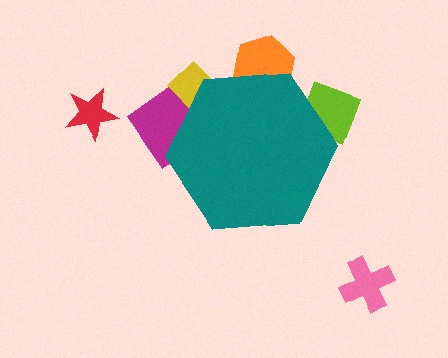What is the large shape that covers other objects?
A teal hexagon.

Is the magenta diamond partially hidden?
Yes, the magenta diamond is partially hidden behind the teal hexagon.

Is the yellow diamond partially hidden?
Yes, the yellow diamond is partially hidden behind the teal hexagon.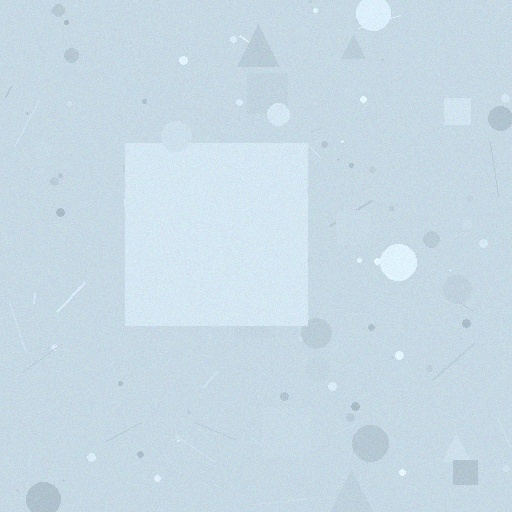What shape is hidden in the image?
A square is hidden in the image.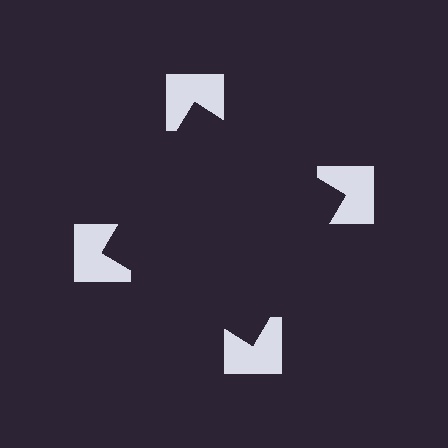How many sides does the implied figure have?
4 sides.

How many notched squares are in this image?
There are 4 — one at each vertex of the illusory square.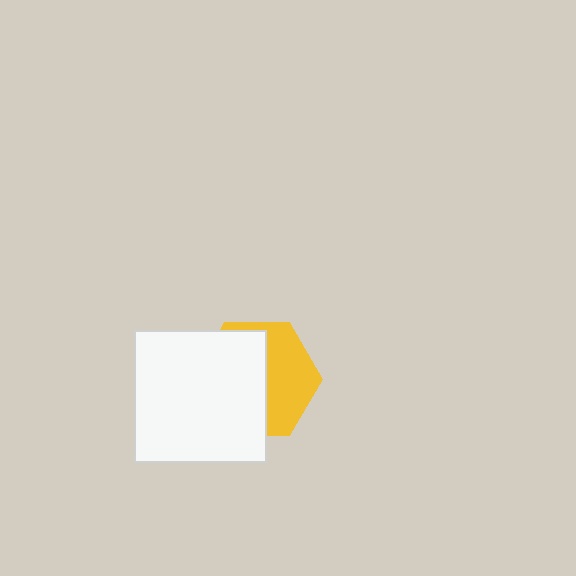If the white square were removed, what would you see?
You would see the complete yellow hexagon.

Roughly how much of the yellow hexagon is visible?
A small part of it is visible (roughly 43%).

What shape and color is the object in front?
The object in front is a white square.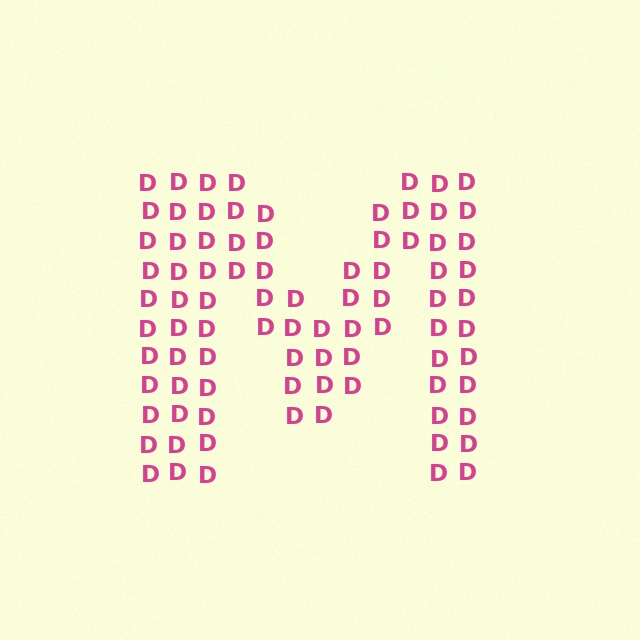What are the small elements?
The small elements are letter D's.